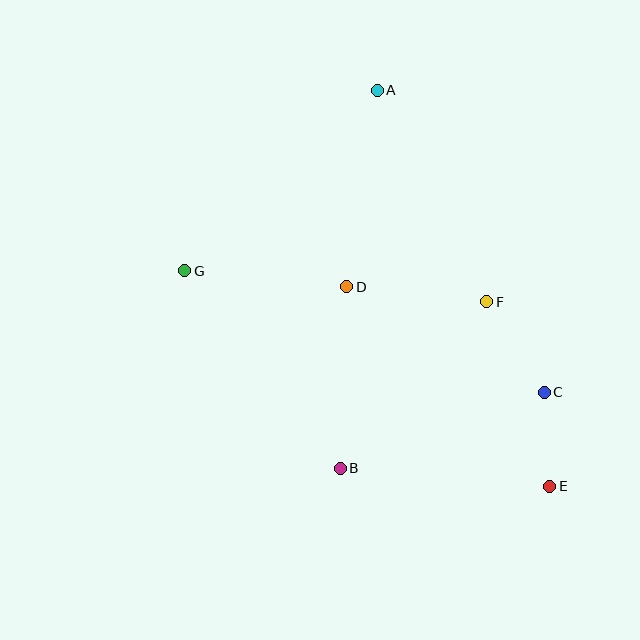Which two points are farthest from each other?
Points A and E are farthest from each other.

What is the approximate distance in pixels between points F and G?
The distance between F and G is approximately 303 pixels.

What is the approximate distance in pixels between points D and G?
The distance between D and G is approximately 163 pixels.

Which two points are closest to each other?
Points C and E are closest to each other.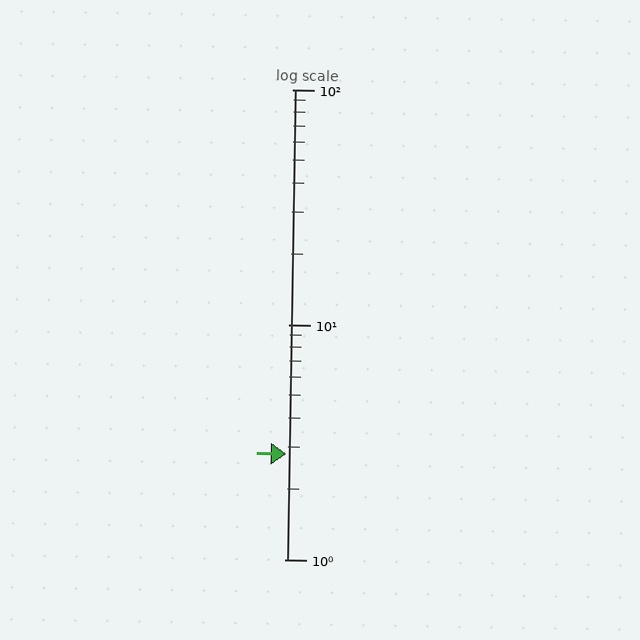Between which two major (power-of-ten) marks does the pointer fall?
The pointer is between 1 and 10.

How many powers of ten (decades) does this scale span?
The scale spans 2 decades, from 1 to 100.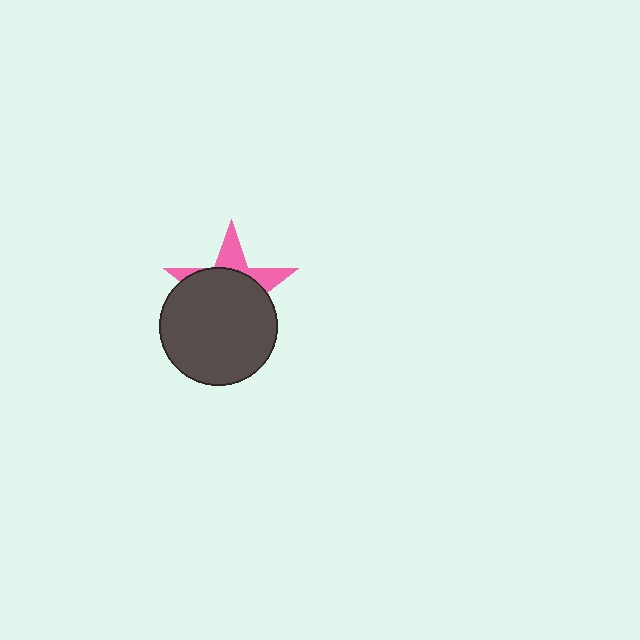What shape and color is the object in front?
The object in front is a dark gray circle.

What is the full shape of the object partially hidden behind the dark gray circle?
The partially hidden object is a pink star.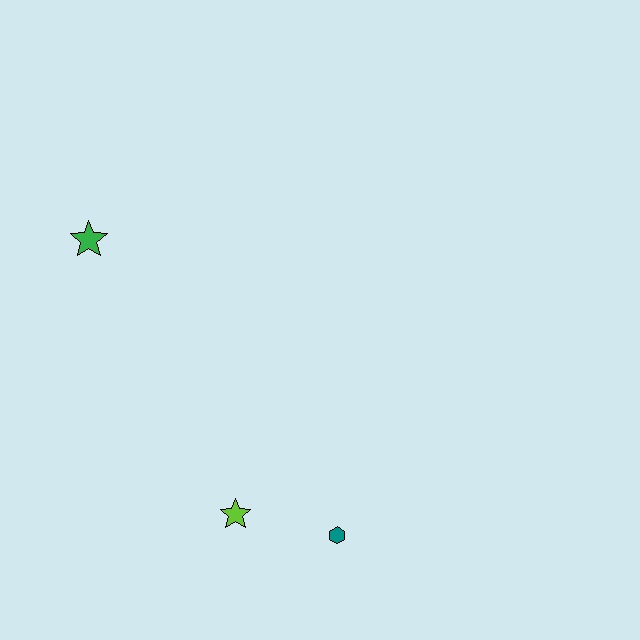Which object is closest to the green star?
The lime star is closest to the green star.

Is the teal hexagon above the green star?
No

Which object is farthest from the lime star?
The green star is farthest from the lime star.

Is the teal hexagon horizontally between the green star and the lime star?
No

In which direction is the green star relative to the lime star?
The green star is above the lime star.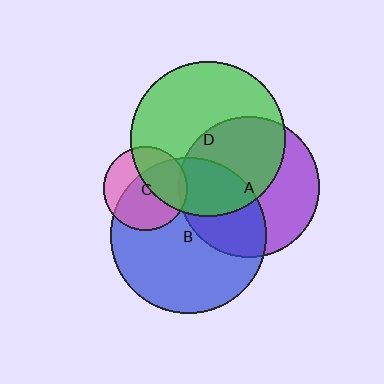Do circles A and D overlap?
Yes.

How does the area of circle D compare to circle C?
Approximately 3.4 times.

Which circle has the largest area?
Circle B (blue).